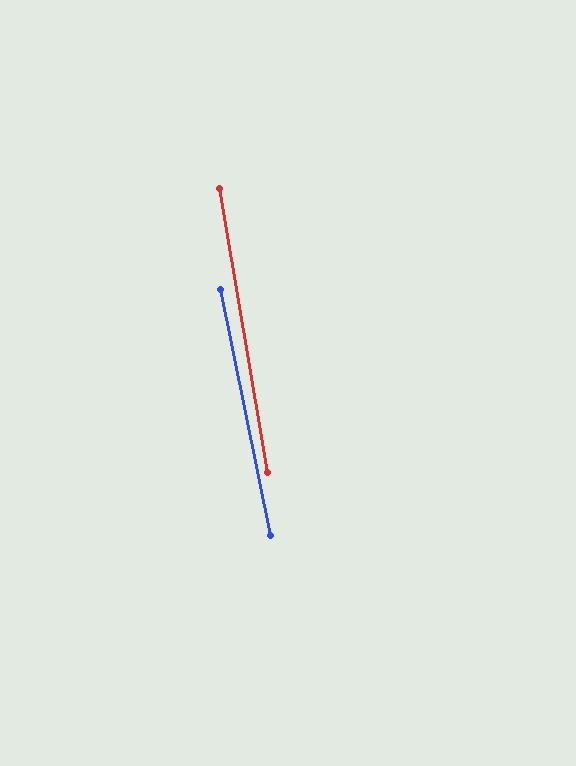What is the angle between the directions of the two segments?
Approximately 2 degrees.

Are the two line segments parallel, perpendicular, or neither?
Parallel — their directions differ by only 1.6°.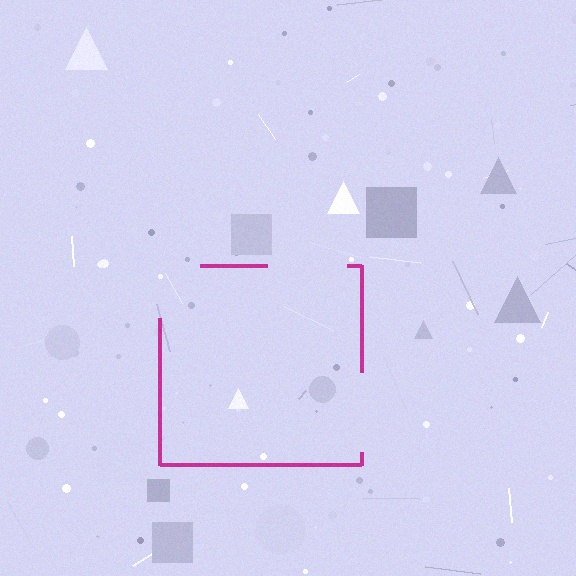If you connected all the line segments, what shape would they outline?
They would outline a square.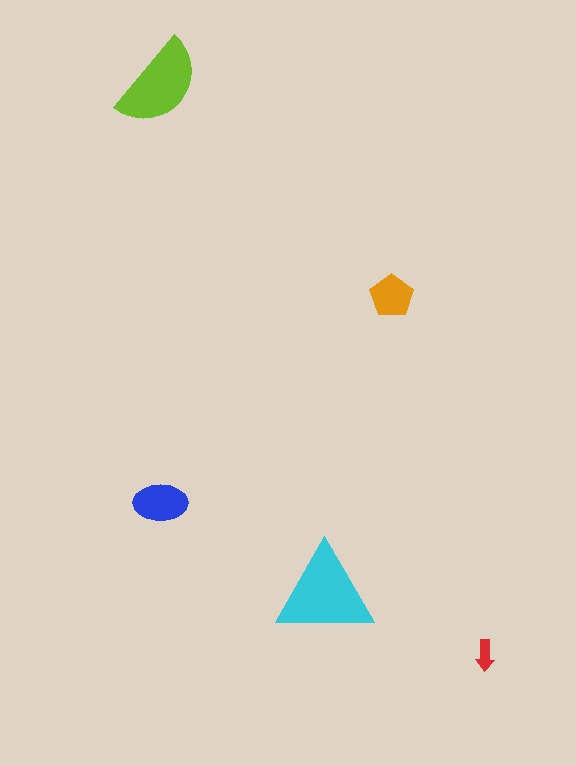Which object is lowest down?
The red arrow is bottommost.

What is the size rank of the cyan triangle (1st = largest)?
1st.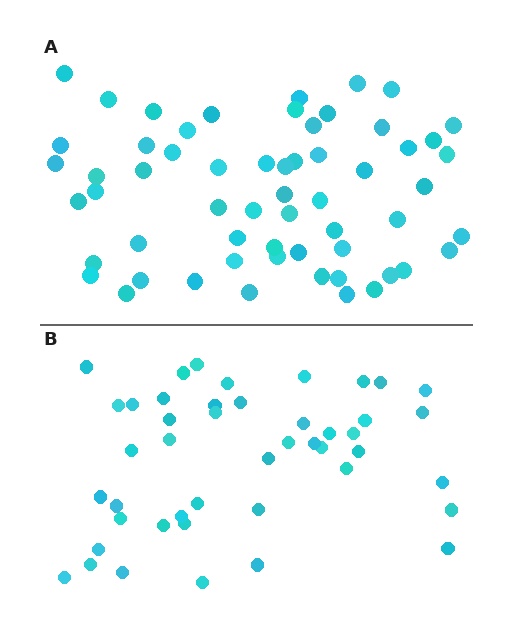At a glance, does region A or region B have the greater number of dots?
Region A (the top region) has more dots.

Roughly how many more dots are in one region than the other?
Region A has approximately 15 more dots than region B.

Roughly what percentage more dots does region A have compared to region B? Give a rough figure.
About 30% more.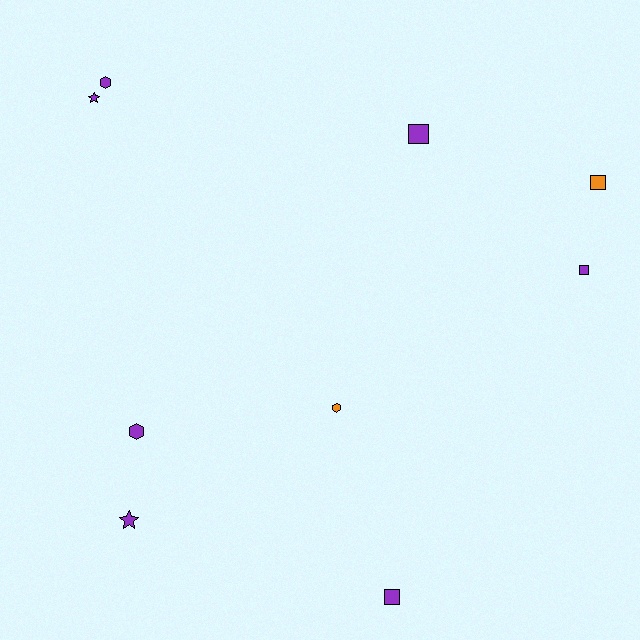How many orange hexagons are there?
There is 1 orange hexagon.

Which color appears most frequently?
Purple, with 7 objects.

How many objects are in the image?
There are 9 objects.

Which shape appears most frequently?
Square, with 4 objects.